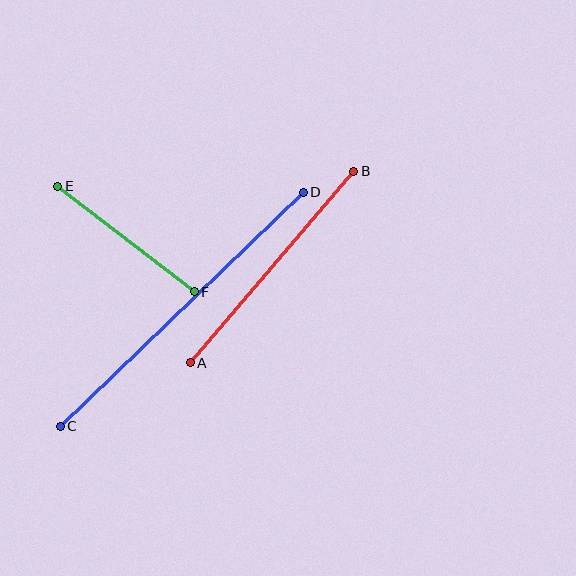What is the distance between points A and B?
The distance is approximately 252 pixels.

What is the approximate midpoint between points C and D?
The midpoint is at approximately (182, 309) pixels.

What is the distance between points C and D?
The distance is approximately 337 pixels.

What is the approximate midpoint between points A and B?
The midpoint is at approximately (272, 267) pixels.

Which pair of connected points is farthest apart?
Points C and D are farthest apart.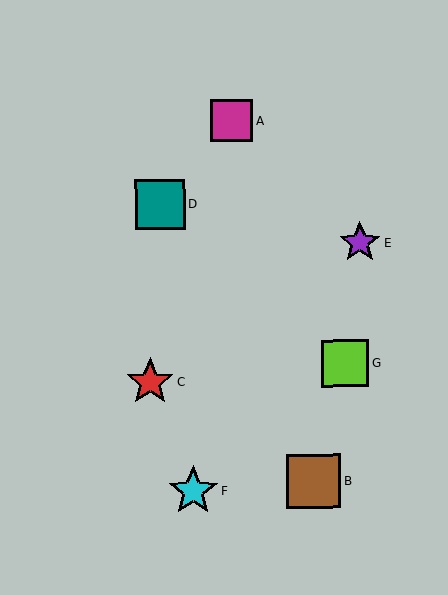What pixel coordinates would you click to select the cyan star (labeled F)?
Click at (193, 491) to select the cyan star F.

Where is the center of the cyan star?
The center of the cyan star is at (193, 491).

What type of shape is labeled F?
Shape F is a cyan star.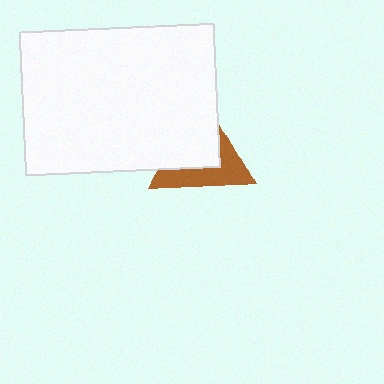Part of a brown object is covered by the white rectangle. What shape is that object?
It is a triangle.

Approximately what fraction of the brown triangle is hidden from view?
Roughly 55% of the brown triangle is hidden behind the white rectangle.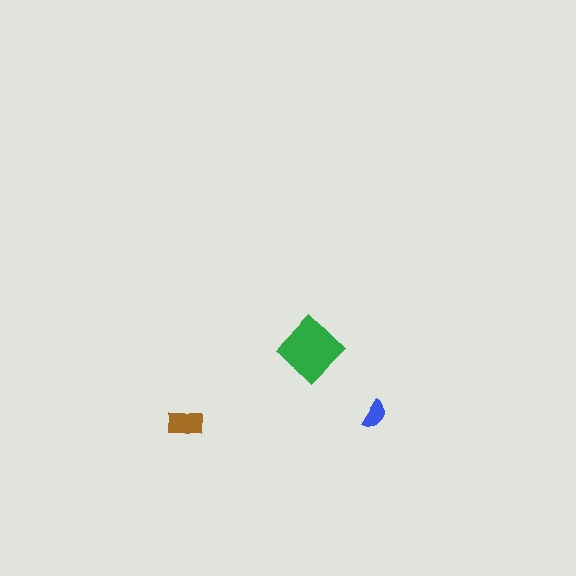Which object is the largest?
The green diamond.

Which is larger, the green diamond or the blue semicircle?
The green diamond.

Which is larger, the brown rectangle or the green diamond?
The green diamond.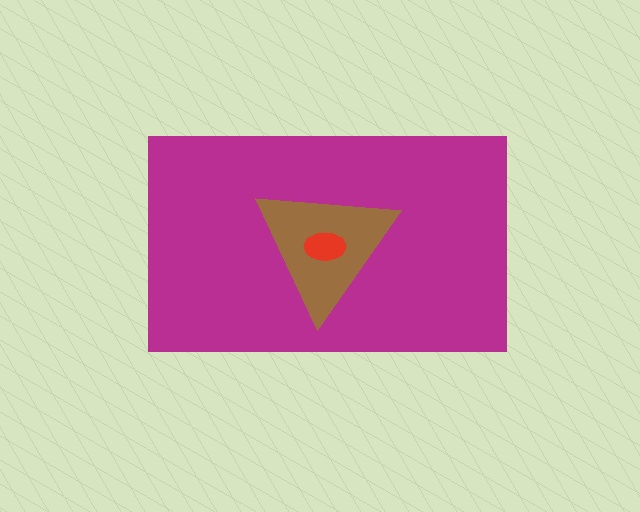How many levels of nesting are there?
3.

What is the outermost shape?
The magenta rectangle.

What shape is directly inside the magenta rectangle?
The brown triangle.